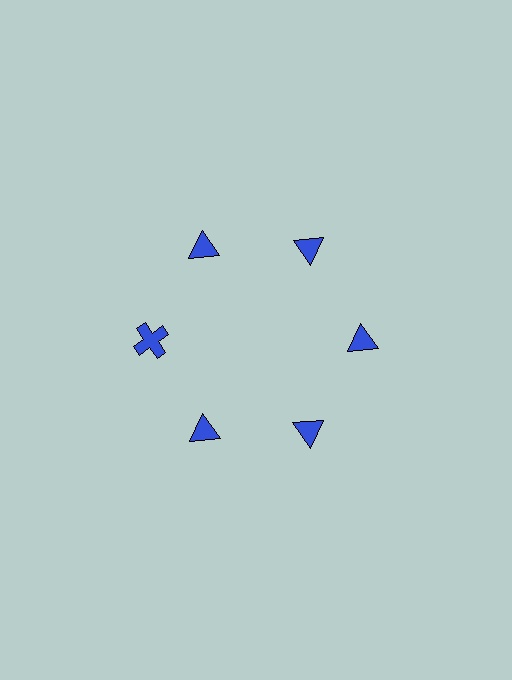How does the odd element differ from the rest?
It has a different shape: cross instead of triangle.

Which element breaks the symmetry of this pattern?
The blue cross at roughly the 9 o'clock position breaks the symmetry. All other shapes are blue triangles.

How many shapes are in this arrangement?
There are 6 shapes arranged in a ring pattern.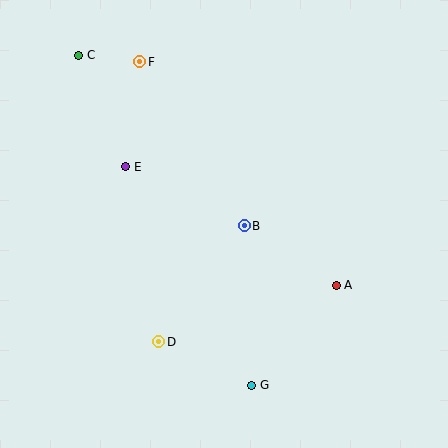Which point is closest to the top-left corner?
Point C is closest to the top-left corner.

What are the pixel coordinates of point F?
Point F is at (140, 62).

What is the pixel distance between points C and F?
The distance between C and F is 61 pixels.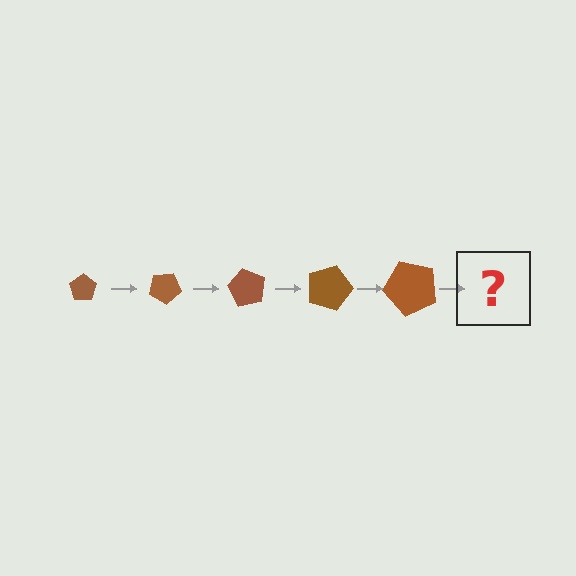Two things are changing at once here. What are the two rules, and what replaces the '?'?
The two rules are that the pentagon grows larger each step and it rotates 30 degrees each step. The '?' should be a pentagon, larger than the previous one and rotated 150 degrees from the start.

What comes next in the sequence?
The next element should be a pentagon, larger than the previous one and rotated 150 degrees from the start.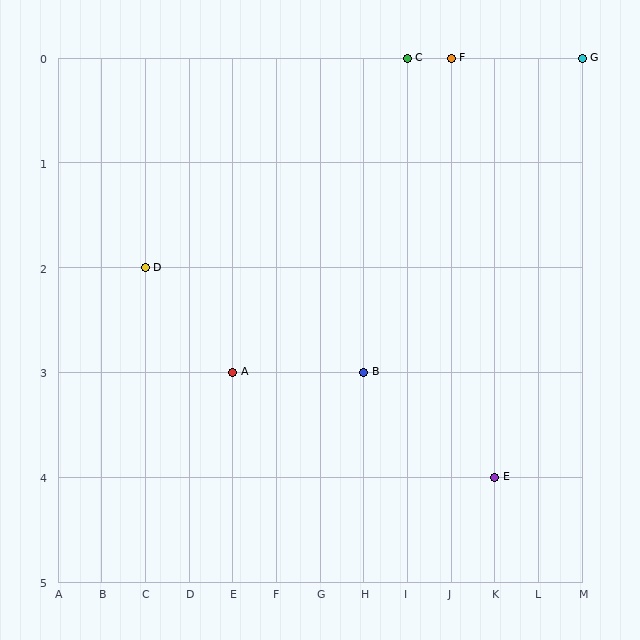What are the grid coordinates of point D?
Point D is at grid coordinates (C, 2).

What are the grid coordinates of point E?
Point E is at grid coordinates (K, 4).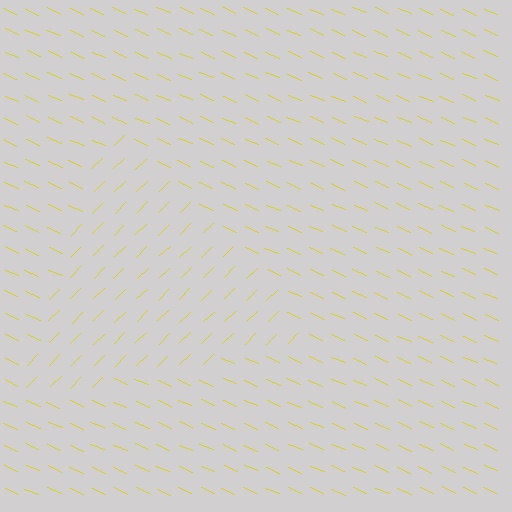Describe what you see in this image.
The image is filled with small yellow line segments. A triangle region in the image has lines oriented differently from the surrounding lines, creating a visible texture boundary.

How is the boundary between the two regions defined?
The boundary is defined purely by a change in line orientation (approximately 68 degrees difference). All lines are the same color and thickness.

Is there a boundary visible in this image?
Yes, there is a texture boundary formed by a change in line orientation.